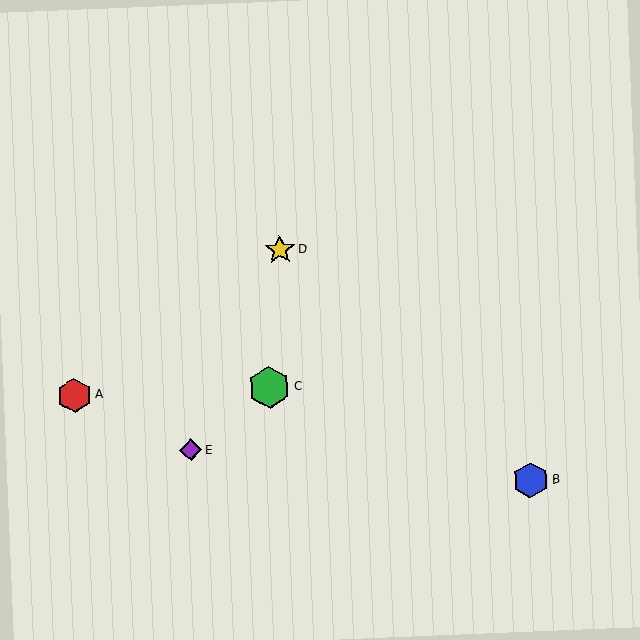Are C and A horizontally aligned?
Yes, both are at y≈387.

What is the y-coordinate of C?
Object C is at y≈387.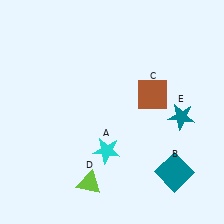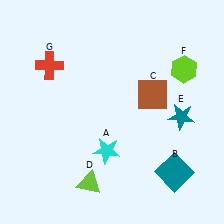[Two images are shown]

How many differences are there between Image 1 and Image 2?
There are 2 differences between the two images.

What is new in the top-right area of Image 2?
A lime hexagon (F) was added in the top-right area of Image 2.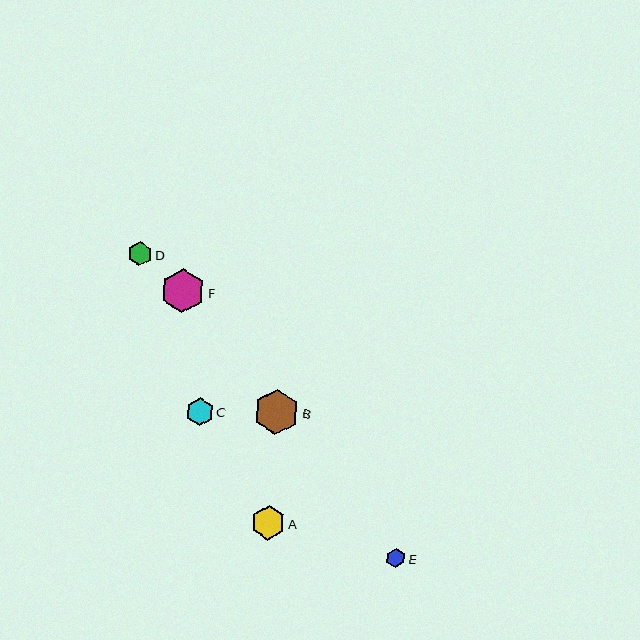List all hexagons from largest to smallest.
From largest to smallest: B, F, A, C, D, E.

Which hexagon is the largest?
Hexagon B is the largest with a size of approximately 45 pixels.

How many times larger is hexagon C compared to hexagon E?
Hexagon C is approximately 1.4 times the size of hexagon E.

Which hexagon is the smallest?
Hexagon E is the smallest with a size of approximately 19 pixels.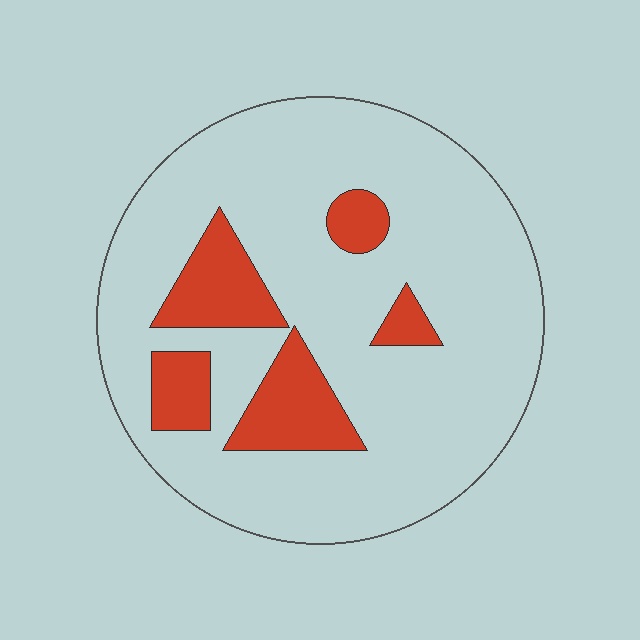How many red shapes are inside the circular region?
5.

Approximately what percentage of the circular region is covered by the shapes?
Approximately 20%.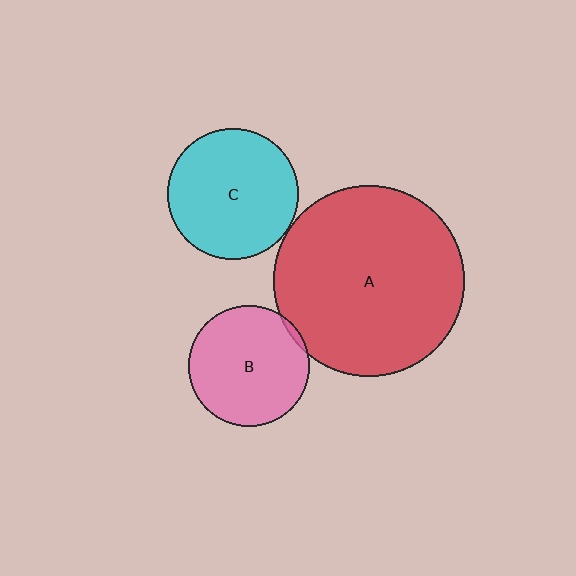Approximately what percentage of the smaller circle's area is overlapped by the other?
Approximately 5%.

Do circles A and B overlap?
Yes.